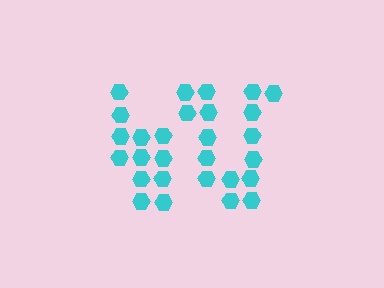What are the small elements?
The small elements are hexagons.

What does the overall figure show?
The overall figure shows the letter W.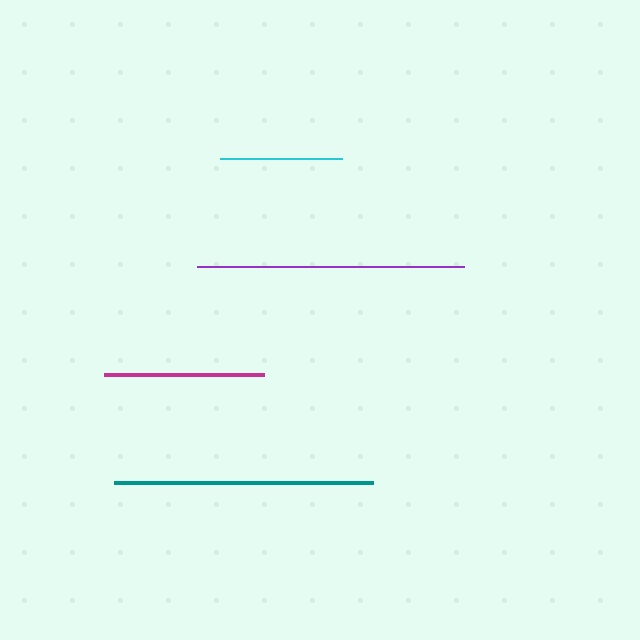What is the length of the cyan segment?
The cyan segment is approximately 123 pixels long.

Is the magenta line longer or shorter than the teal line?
The teal line is longer than the magenta line.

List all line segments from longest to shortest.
From longest to shortest: purple, teal, magenta, cyan.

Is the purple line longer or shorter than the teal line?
The purple line is longer than the teal line.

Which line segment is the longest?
The purple line is the longest at approximately 267 pixels.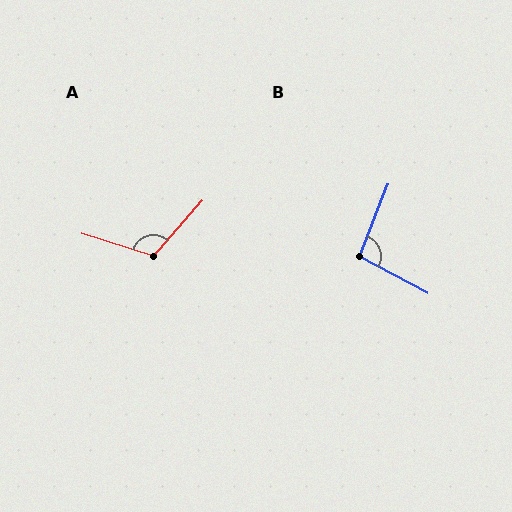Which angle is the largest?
A, at approximately 113 degrees.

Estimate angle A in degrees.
Approximately 113 degrees.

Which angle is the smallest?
B, at approximately 97 degrees.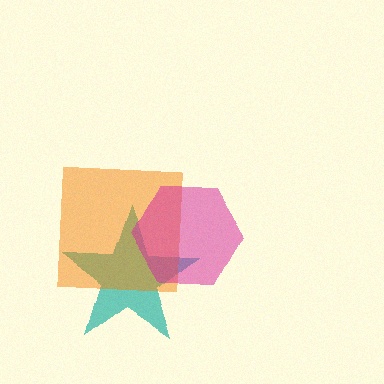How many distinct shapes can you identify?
There are 3 distinct shapes: a teal star, an orange square, a magenta hexagon.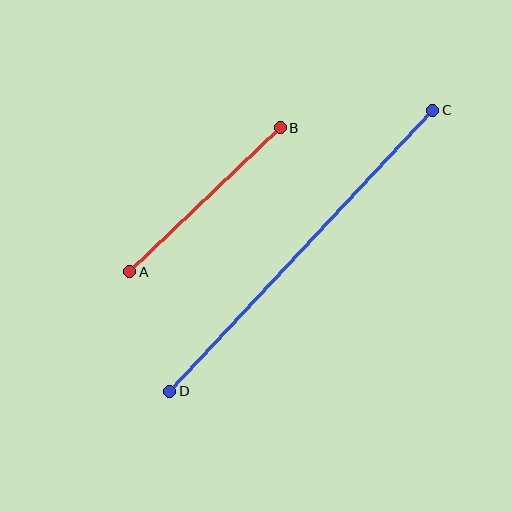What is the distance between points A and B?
The distance is approximately 208 pixels.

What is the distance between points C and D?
The distance is approximately 385 pixels.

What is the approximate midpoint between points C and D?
The midpoint is at approximately (301, 251) pixels.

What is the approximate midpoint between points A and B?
The midpoint is at approximately (205, 200) pixels.